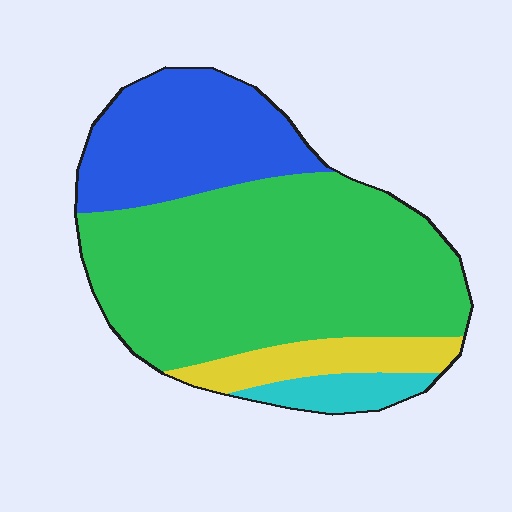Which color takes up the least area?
Cyan, at roughly 5%.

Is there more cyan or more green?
Green.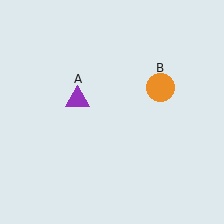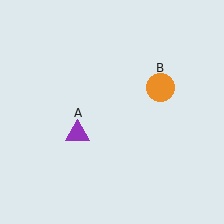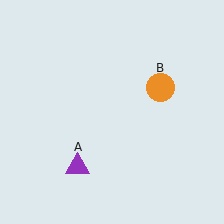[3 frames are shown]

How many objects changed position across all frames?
1 object changed position: purple triangle (object A).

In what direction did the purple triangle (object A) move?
The purple triangle (object A) moved down.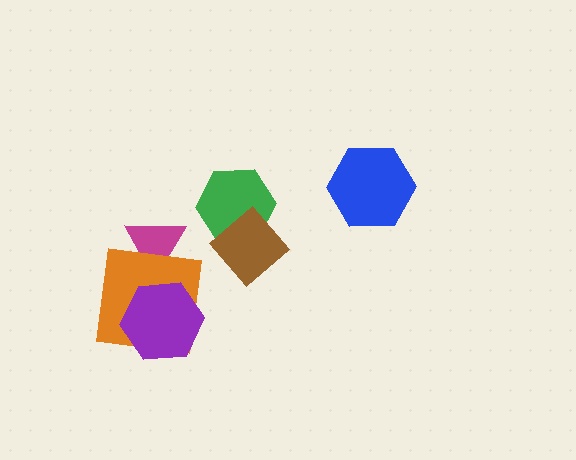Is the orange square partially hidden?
Yes, it is partially covered by another shape.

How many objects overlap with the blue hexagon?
0 objects overlap with the blue hexagon.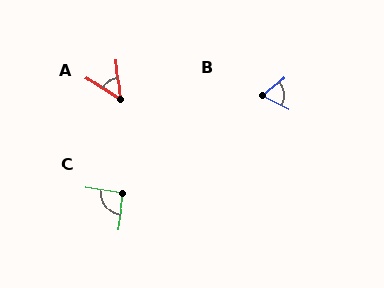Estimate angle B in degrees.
Approximately 66 degrees.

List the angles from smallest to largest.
A (52°), B (66°), C (89°).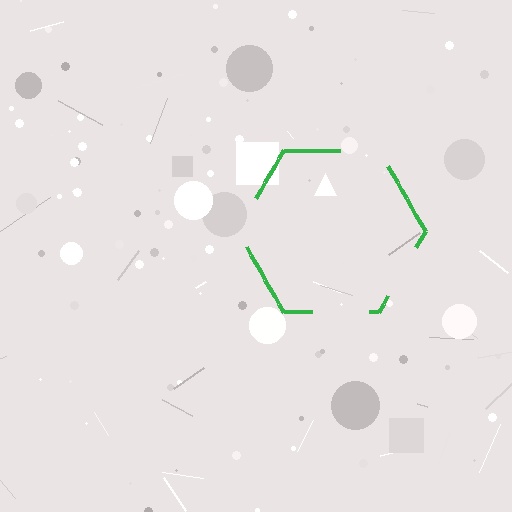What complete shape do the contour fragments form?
The contour fragments form a hexagon.